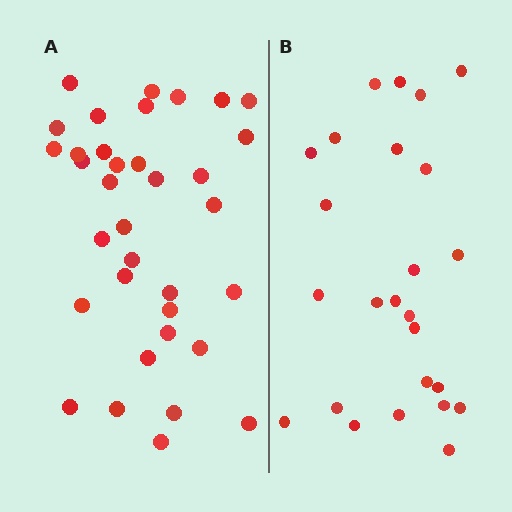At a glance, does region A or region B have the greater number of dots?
Region A (the left region) has more dots.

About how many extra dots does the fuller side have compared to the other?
Region A has roughly 10 or so more dots than region B.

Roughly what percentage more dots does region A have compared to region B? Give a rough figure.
About 40% more.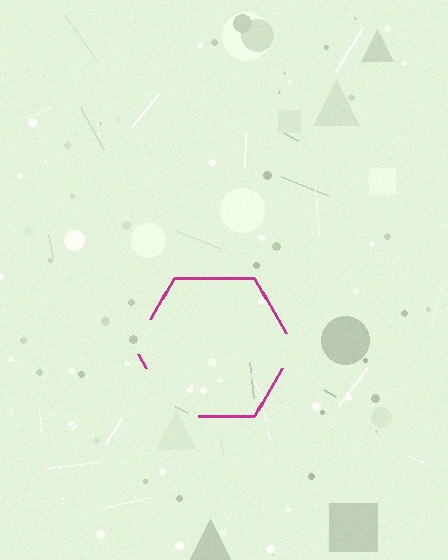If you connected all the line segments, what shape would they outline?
They would outline a hexagon.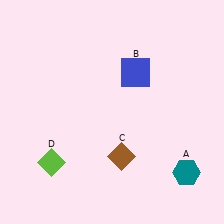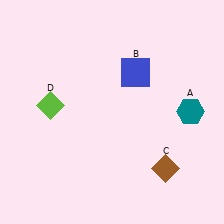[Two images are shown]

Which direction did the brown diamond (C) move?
The brown diamond (C) moved right.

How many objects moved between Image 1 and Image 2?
3 objects moved between the two images.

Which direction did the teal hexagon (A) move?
The teal hexagon (A) moved up.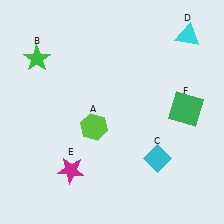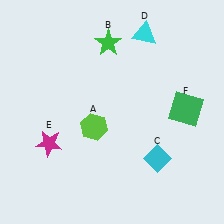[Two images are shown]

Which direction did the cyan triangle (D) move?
The cyan triangle (D) moved left.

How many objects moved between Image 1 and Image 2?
3 objects moved between the two images.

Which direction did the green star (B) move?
The green star (B) moved right.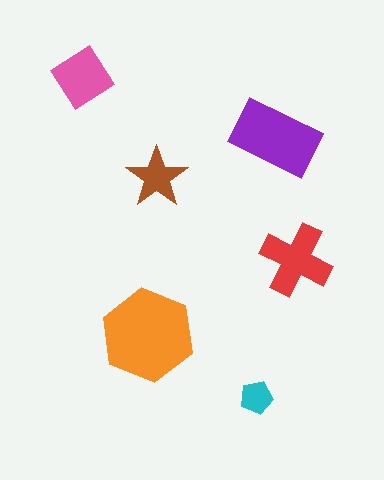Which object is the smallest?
The cyan pentagon.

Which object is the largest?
The orange hexagon.